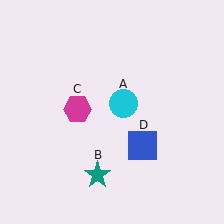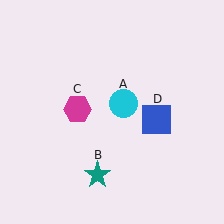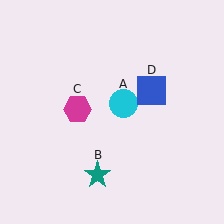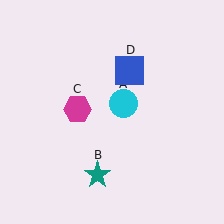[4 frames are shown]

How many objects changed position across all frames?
1 object changed position: blue square (object D).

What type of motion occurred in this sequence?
The blue square (object D) rotated counterclockwise around the center of the scene.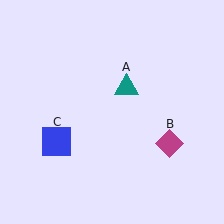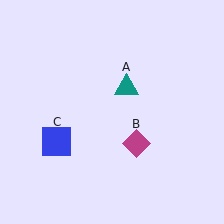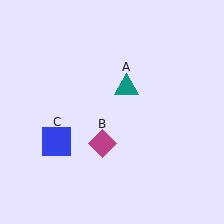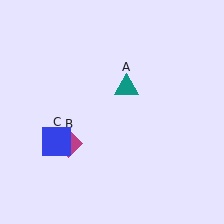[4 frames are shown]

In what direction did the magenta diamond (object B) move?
The magenta diamond (object B) moved left.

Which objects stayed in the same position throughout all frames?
Teal triangle (object A) and blue square (object C) remained stationary.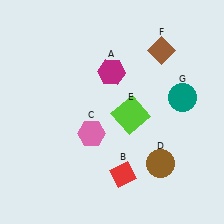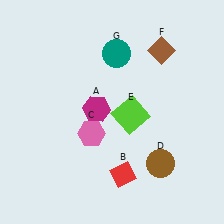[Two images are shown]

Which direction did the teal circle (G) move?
The teal circle (G) moved left.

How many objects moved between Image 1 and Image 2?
2 objects moved between the two images.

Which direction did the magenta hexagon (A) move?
The magenta hexagon (A) moved down.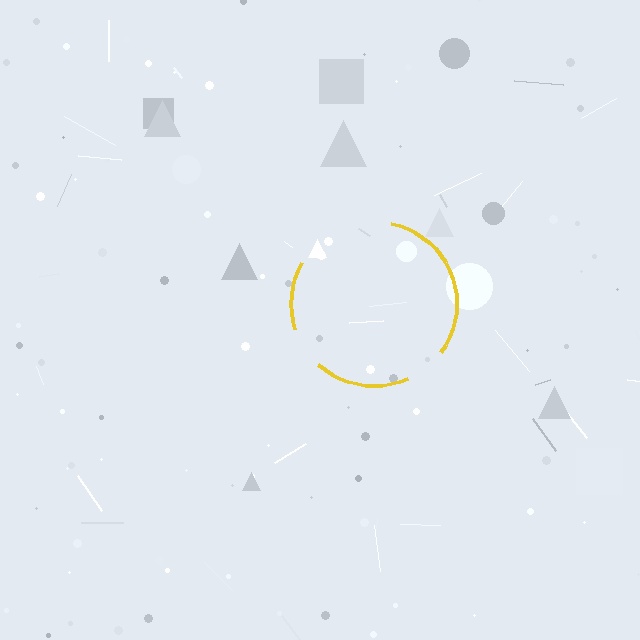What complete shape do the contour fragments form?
The contour fragments form a circle.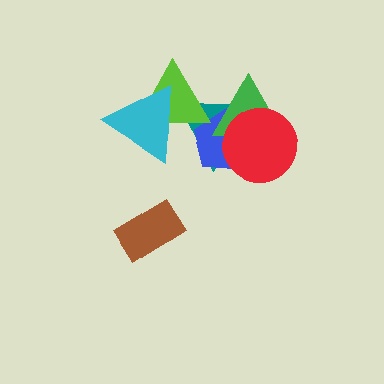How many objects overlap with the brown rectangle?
0 objects overlap with the brown rectangle.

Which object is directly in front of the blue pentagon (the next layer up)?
The lime triangle is directly in front of the blue pentagon.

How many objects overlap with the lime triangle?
3 objects overlap with the lime triangle.